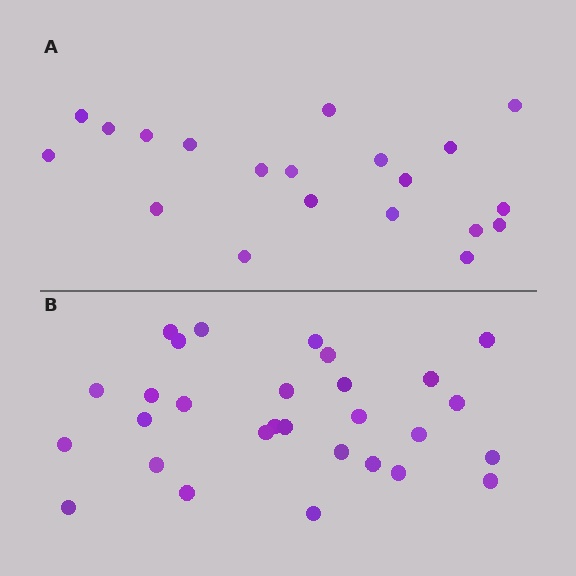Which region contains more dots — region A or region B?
Region B (the bottom region) has more dots.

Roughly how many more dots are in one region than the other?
Region B has roughly 8 or so more dots than region A.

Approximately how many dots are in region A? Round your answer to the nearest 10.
About 20 dots.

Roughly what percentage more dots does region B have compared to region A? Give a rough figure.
About 45% more.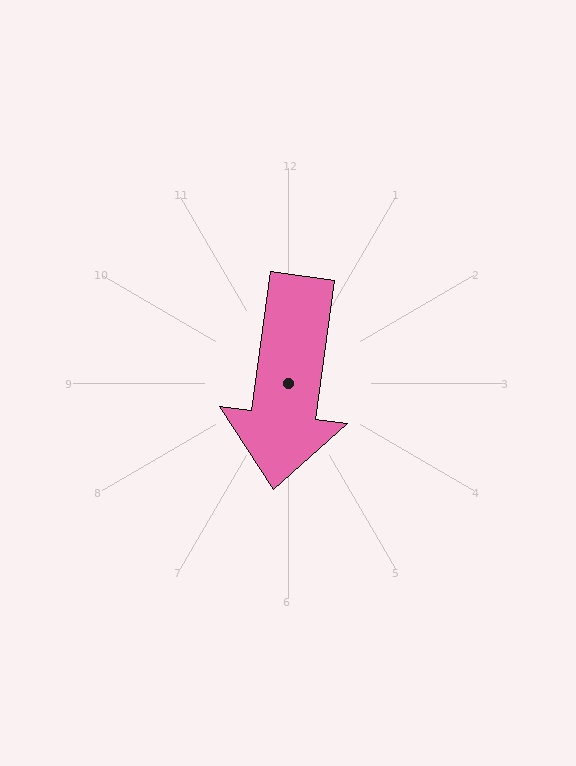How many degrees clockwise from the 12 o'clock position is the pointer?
Approximately 188 degrees.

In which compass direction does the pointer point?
South.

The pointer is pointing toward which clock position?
Roughly 6 o'clock.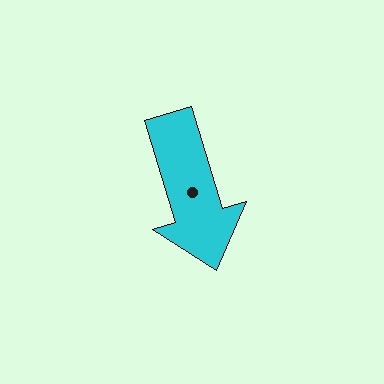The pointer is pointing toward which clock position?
Roughly 5 o'clock.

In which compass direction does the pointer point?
South.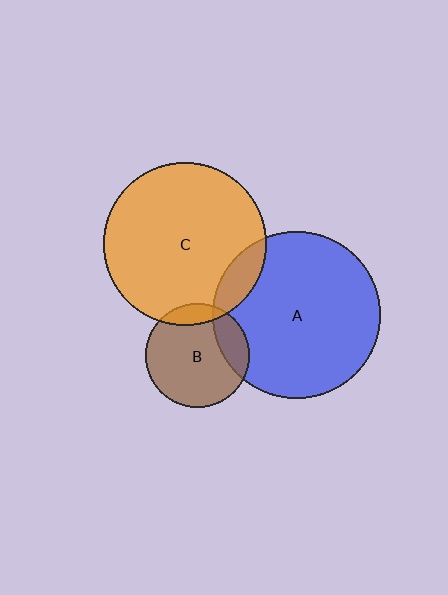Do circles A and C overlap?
Yes.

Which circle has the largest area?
Circle A (blue).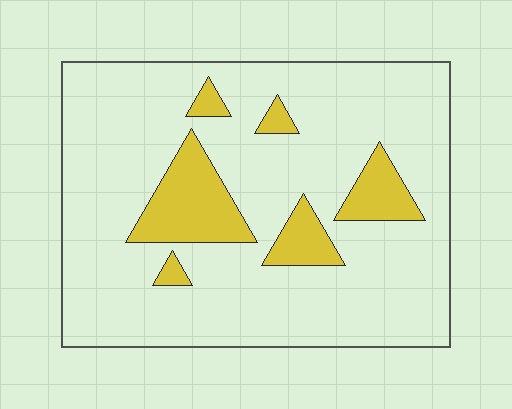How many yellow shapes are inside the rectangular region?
6.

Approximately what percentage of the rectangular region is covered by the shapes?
Approximately 15%.